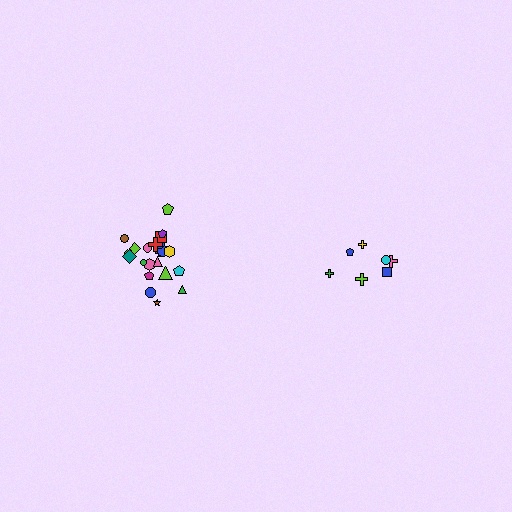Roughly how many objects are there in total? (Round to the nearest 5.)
Roughly 30 objects in total.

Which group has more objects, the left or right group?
The left group.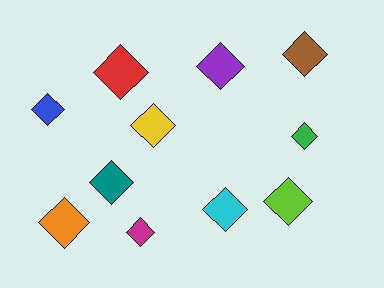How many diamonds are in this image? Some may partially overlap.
There are 11 diamonds.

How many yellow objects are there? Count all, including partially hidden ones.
There is 1 yellow object.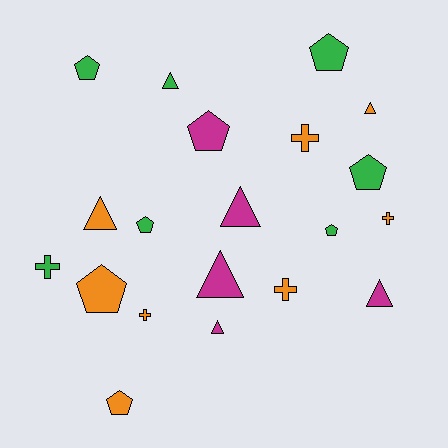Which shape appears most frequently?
Pentagon, with 8 objects.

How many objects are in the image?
There are 20 objects.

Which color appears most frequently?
Orange, with 8 objects.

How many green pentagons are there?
There are 5 green pentagons.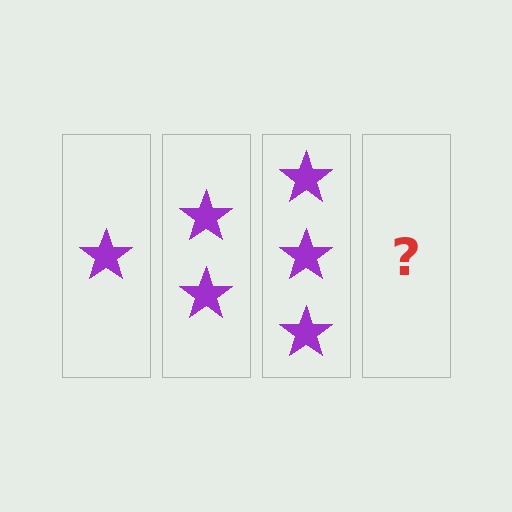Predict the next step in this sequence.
The next step is 4 stars.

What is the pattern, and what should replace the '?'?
The pattern is that each step adds one more star. The '?' should be 4 stars.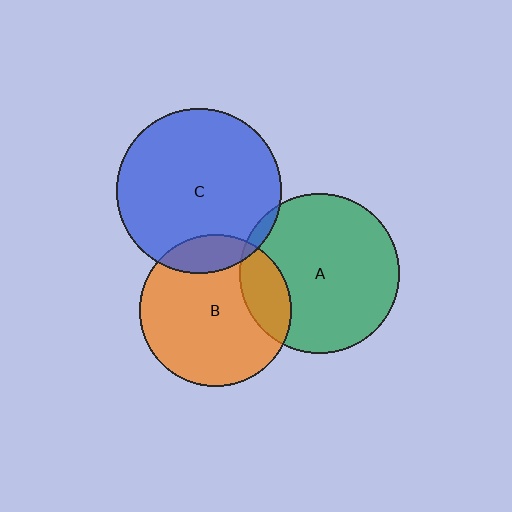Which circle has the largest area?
Circle C (blue).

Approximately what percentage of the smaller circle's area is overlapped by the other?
Approximately 20%.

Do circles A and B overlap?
Yes.